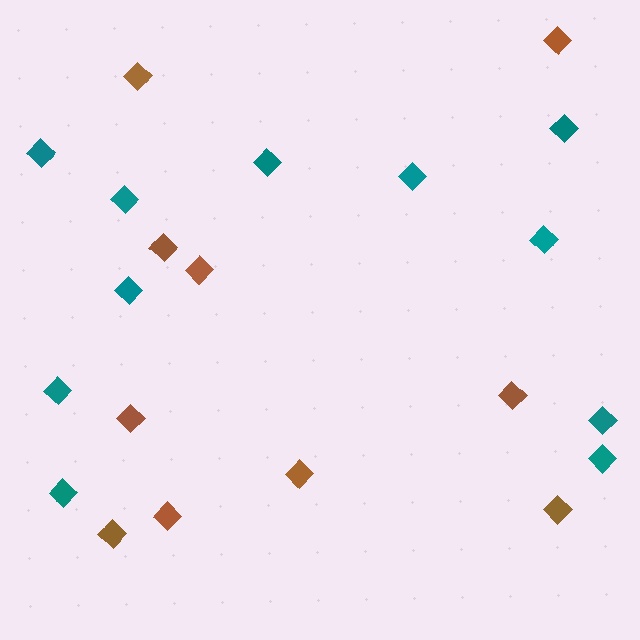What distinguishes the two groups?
There are 2 groups: one group of teal diamonds (11) and one group of brown diamonds (10).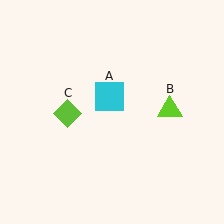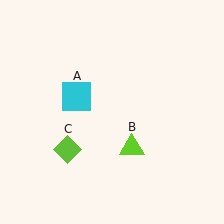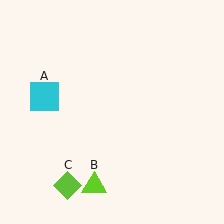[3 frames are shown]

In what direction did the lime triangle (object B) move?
The lime triangle (object B) moved down and to the left.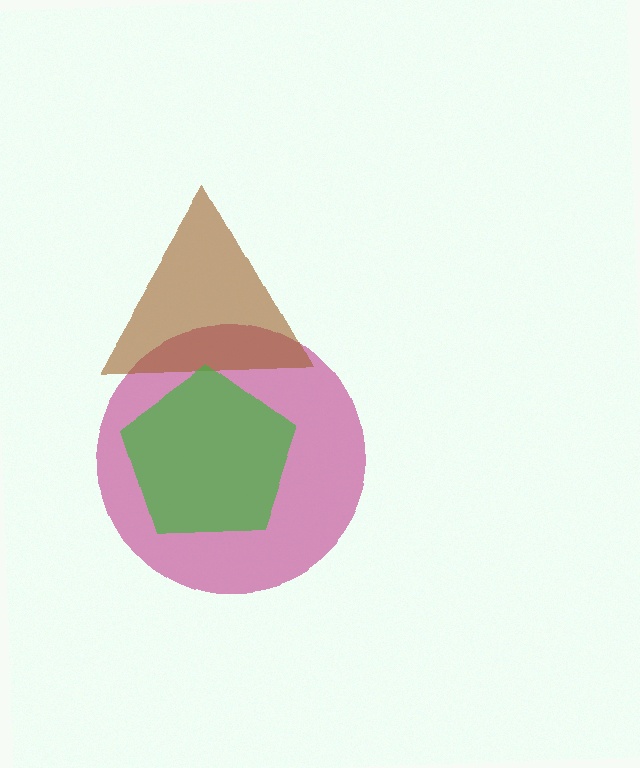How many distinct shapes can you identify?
There are 3 distinct shapes: a magenta circle, a brown triangle, a green pentagon.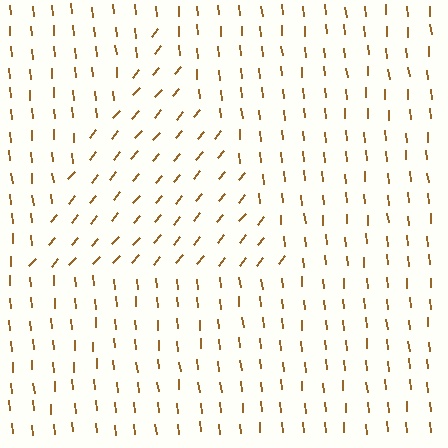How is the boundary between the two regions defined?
The boundary is defined purely by a change in line orientation (approximately 45 degrees difference). All lines are the same color and thickness.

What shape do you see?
I see a triangle.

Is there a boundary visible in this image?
Yes, there is a texture boundary formed by a change in line orientation.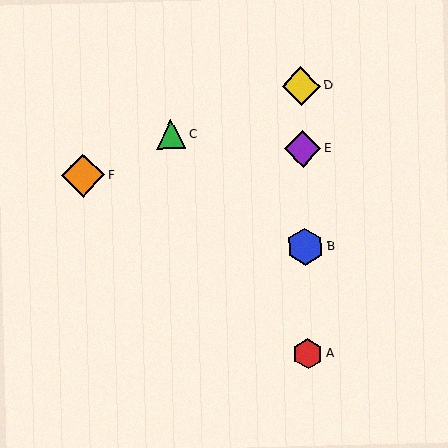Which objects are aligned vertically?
Objects A, B, D, E are aligned vertically.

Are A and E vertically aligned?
Yes, both are at x≈308.